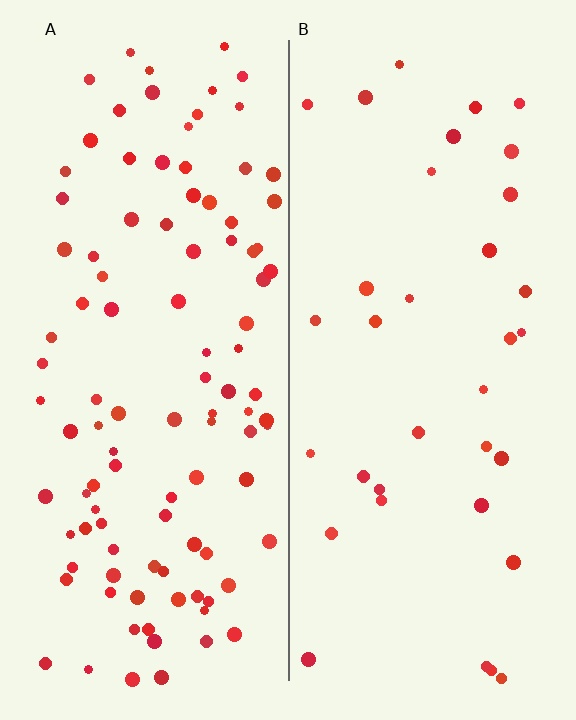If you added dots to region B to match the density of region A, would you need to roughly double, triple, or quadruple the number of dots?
Approximately triple.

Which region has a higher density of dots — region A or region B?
A (the left).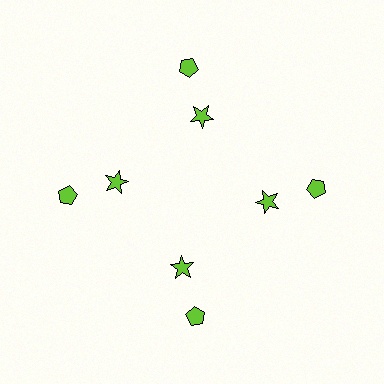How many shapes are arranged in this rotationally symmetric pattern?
There are 8 shapes, arranged in 4 groups of 2.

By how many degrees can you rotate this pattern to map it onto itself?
The pattern maps onto itself every 90 degrees of rotation.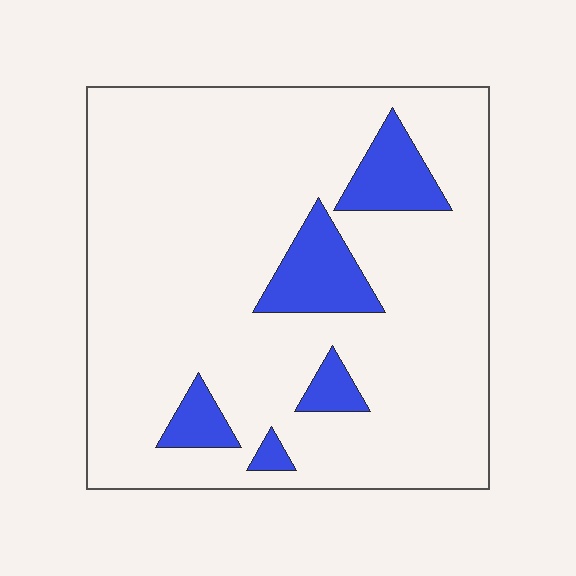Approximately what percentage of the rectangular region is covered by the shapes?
Approximately 15%.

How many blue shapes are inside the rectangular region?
5.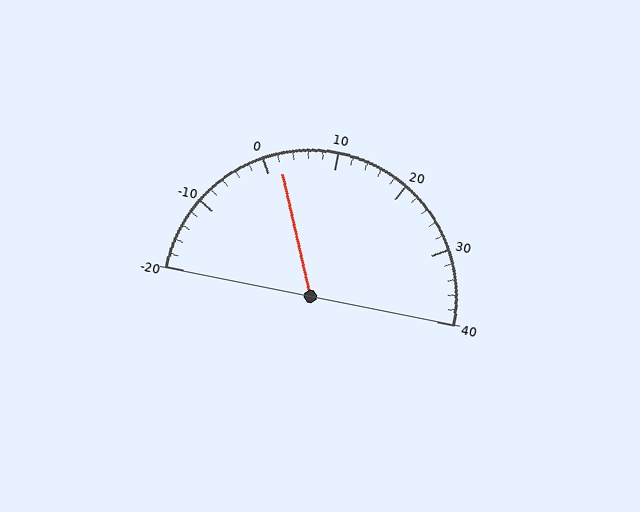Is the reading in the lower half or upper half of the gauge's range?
The reading is in the lower half of the range (-20 to 40).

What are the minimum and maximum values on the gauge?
The gauge ranges from -20 to 40.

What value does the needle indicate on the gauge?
The needle indicates approximately 2.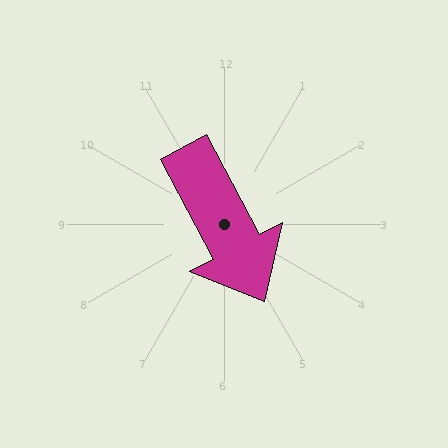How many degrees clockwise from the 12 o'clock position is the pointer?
Approximately 152 degrees.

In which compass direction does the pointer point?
Southeast.